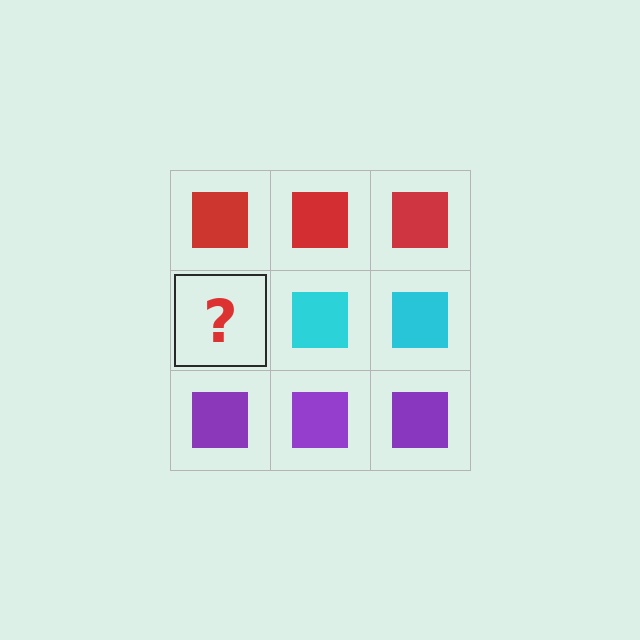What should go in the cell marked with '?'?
The missing cell should contain a cyan square.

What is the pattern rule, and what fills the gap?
The rule is that each row has a consistent color. The gap should be filled with a cyan square.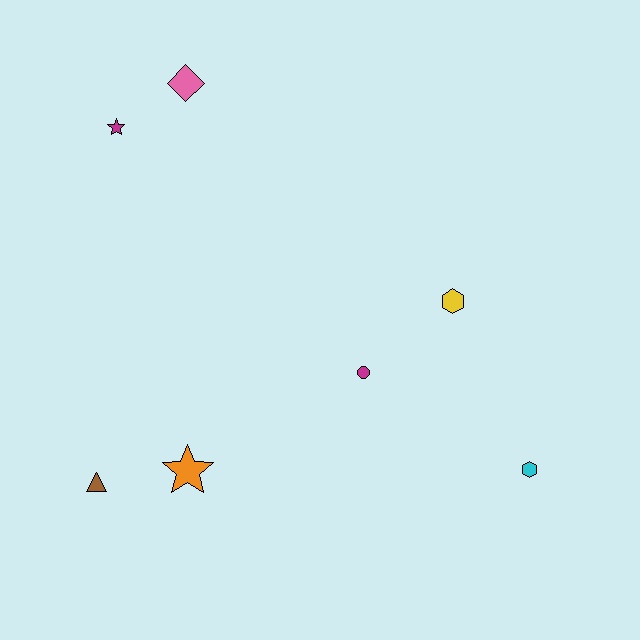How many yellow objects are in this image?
There is 1 yellow object.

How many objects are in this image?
There are 7 objects.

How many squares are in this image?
There are no squares.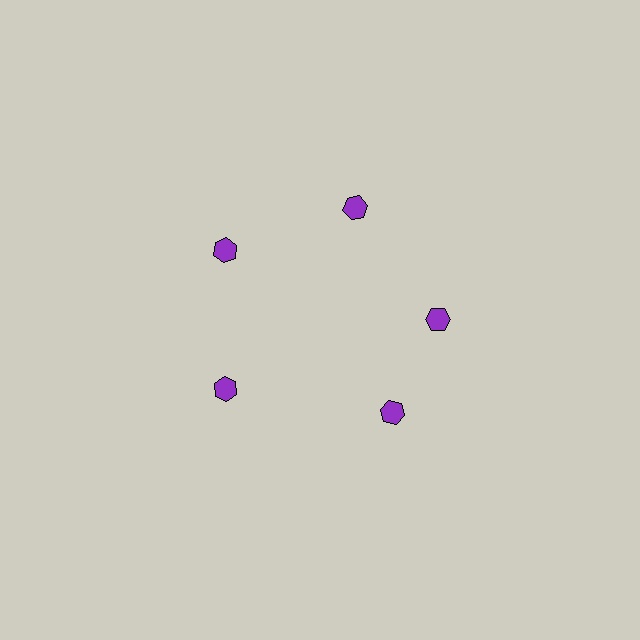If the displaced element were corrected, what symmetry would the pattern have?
It would have 5-fold rotational symmetry — the pattern would map onto itself every 72 degrees.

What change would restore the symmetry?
The symmetry would be restored by rotating it back into even spacing with its neighbors so that all 5 hexagons sit at equal angles and equal distance from the center.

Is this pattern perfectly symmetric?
No. The 5 purple hexagons are arranged in a ring, but one element near the 5 o'clock position is rotated out of alignment along the ring, breaking the 5-fold rotational symmetry.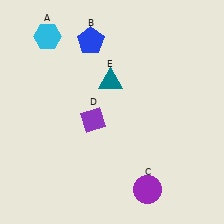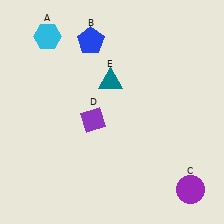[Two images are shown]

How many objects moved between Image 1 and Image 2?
1 object moved between the two images.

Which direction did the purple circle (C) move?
The purple circle (C) moved right.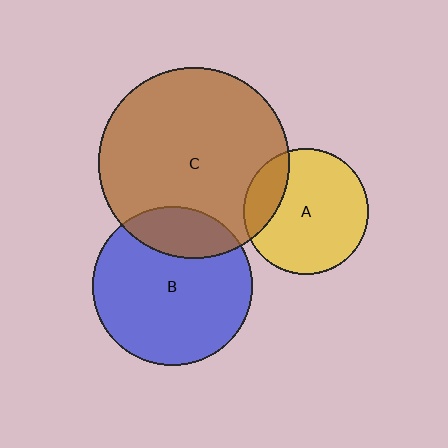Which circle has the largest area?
Circle C (brown).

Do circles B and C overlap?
Yes.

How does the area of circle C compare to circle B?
Approximately 1.4 times.